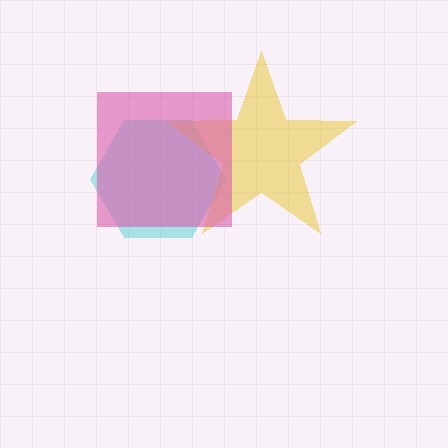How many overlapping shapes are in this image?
There are 3 overlapping shapes in the image.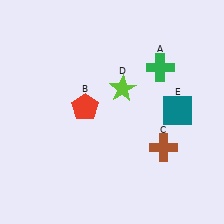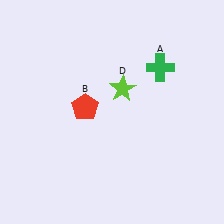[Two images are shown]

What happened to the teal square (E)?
The teal square (E) was removed in Image 2. It was in the top-right area of Image 1.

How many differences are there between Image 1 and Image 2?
There are 2 differences between the two images.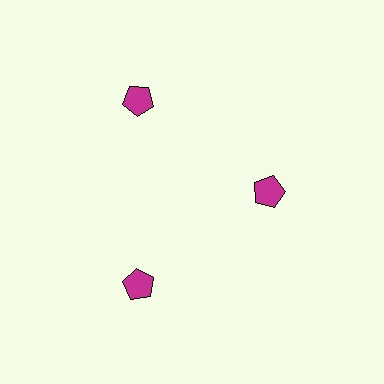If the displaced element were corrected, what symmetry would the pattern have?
It would have 3-fold rotational symmetry — the pattern would map onto itself every 120 degrees.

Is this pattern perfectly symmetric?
No. The 3 magenta pentagons are arranged in a ring, but one element near the 3 o'clock position is pulled inward toward the center, breaking the 3-fold rotational symmetry.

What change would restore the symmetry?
The symmetry would be restored by moving it outward, back onto the ring so that all 3 pentagons sit at equal angles and equal distance from the center.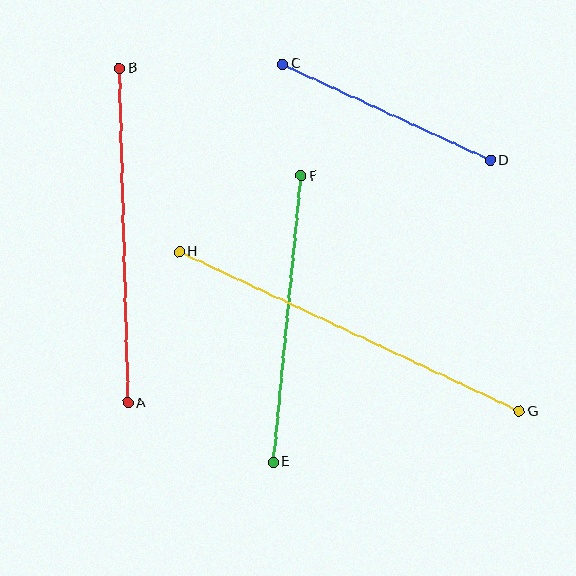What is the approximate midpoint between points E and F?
The midpoint is at approximately (287, 319) pixels.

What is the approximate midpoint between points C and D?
The midpoint is at approximately (386, 112) pixels.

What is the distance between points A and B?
The distance is approximately 335 pixels.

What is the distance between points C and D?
The distance is approximately 228 pixels.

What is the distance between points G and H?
The distance is approximately 375 pixels.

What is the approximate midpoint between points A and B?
The midpoint is at approximately (124, 236) pixels.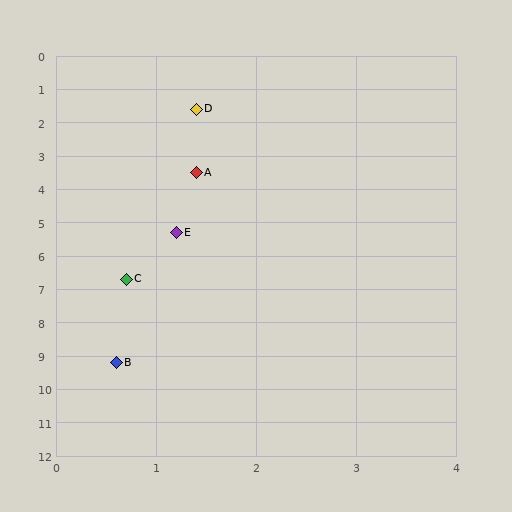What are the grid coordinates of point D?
Point D is at approximately (1.4, 1.6).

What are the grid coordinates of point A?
Point A is at approximately (1.4, 3.5).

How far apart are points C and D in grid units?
Points C and D are about 5.1 grid units apart.